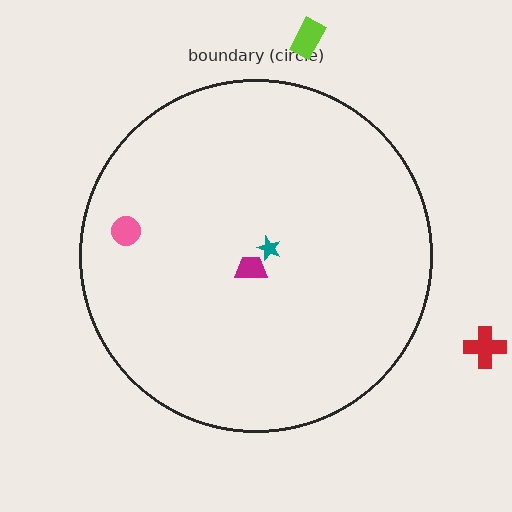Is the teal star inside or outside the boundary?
Inside.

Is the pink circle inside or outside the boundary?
Inside.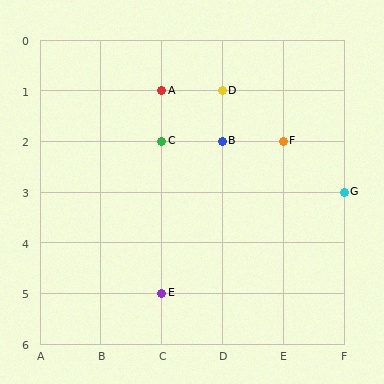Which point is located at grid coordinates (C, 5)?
Point E is at (C, 5).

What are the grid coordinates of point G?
Point G is at grid coordinates (F, 3).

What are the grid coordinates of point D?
Point D is at grid coordinates (D, 1).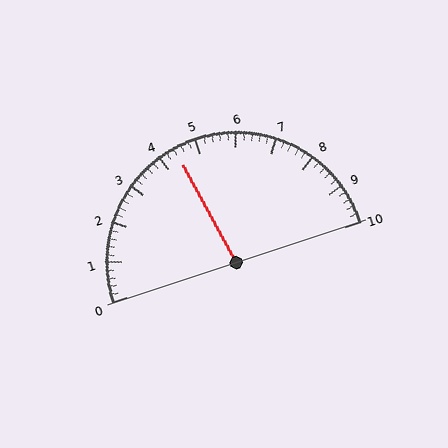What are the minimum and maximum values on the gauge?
The gauge ranges from 0 to 10.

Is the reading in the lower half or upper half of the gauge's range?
The reading is in the lower half of the range (0 to 10).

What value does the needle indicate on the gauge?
The needle indicates approximately 4.4.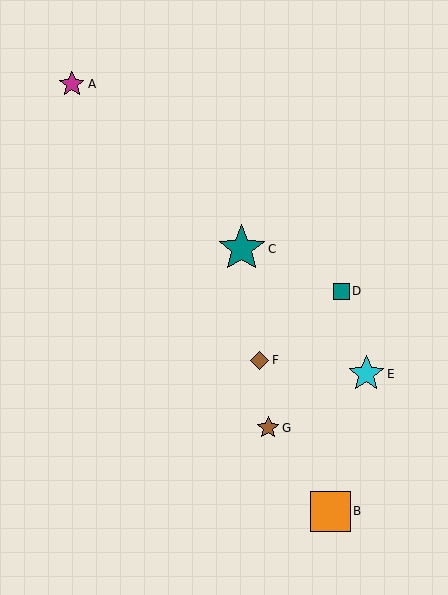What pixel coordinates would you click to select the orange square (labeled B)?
Click at (331, 511) to select the orange square B.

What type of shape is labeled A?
Shape A is a magenta star.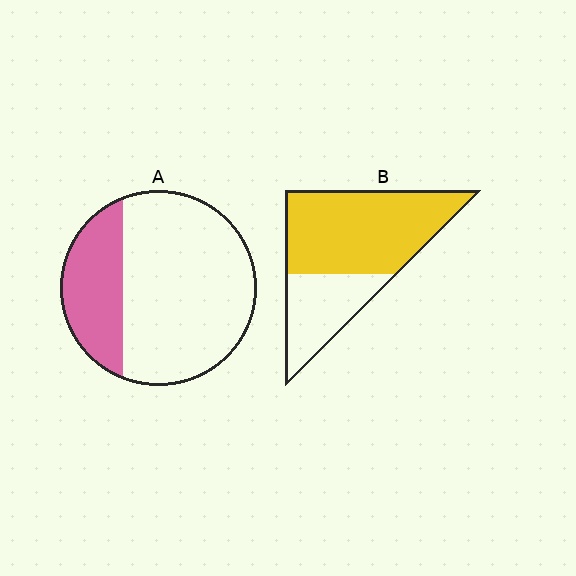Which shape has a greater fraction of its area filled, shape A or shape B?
Shape B.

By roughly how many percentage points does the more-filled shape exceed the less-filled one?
By roughly 40 percentage points (B over A).